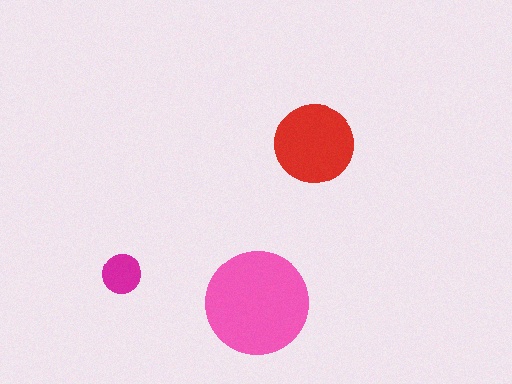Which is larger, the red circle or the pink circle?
The pink one.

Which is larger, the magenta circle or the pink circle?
The pink one.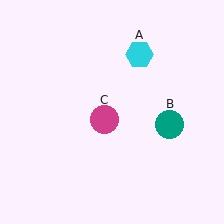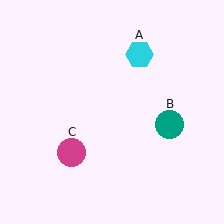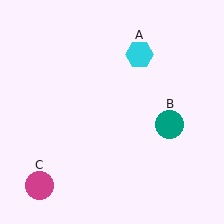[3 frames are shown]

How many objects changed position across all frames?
1 object changed position: magenta circle (object C).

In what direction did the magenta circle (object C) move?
The magenta circle (object C) moved down and to the left.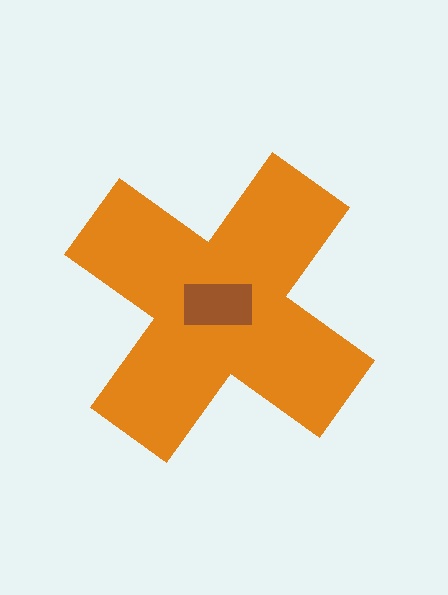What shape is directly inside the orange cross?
The brown rectangle.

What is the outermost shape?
The orange cross.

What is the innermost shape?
The brown rectangle.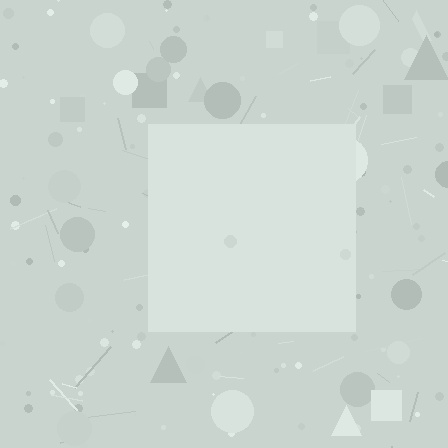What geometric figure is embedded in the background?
A square is embedded in the background.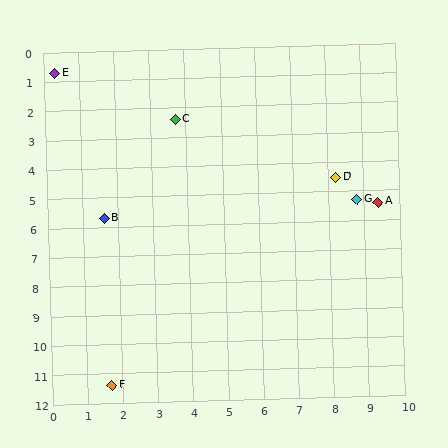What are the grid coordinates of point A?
Point A is at approximately (9.4, 5.4).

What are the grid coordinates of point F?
Point F is at approximately (1.7, 11.4).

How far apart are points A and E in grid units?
Points A and E are about 10.2 grid units apart.